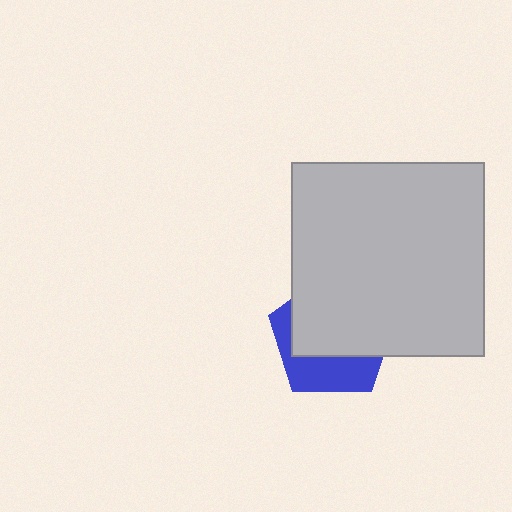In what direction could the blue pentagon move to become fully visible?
The blue pentagon could move down. That would shift it out from behind the light gray square entirely.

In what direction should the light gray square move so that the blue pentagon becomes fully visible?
The light gray square should move up. That is the shortest direction to clear the overlap and leave the blue pentagon fully visible.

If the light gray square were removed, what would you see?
You would see the complete blue pentagon.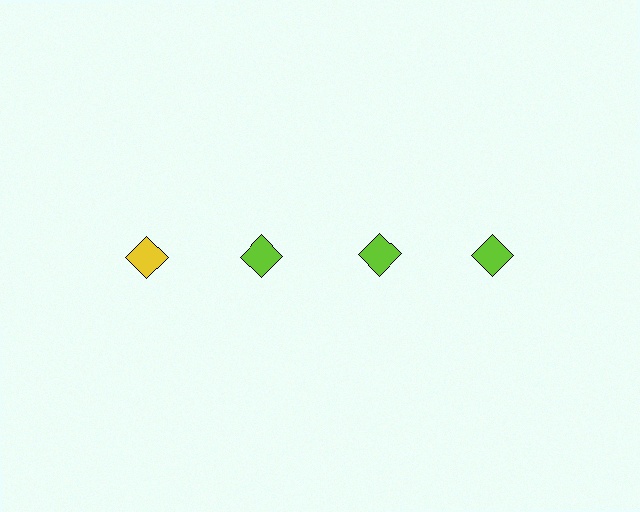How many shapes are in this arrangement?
There are 4 shapes arranged in a grid pattern.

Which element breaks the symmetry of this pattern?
The yellow diamond in the top row, leftmost column breaks the symmetry. All other shapes are lime diamonds.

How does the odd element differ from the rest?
It has a different color: yellow instead of lime.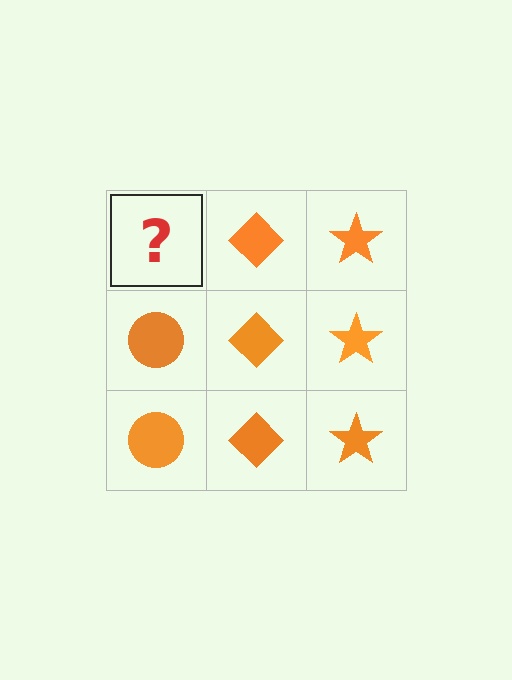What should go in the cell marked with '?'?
The missing cell should contain an orange circle.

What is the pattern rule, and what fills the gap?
The rule is that each column has a consistent shape. The gap should be filled with an orange circle.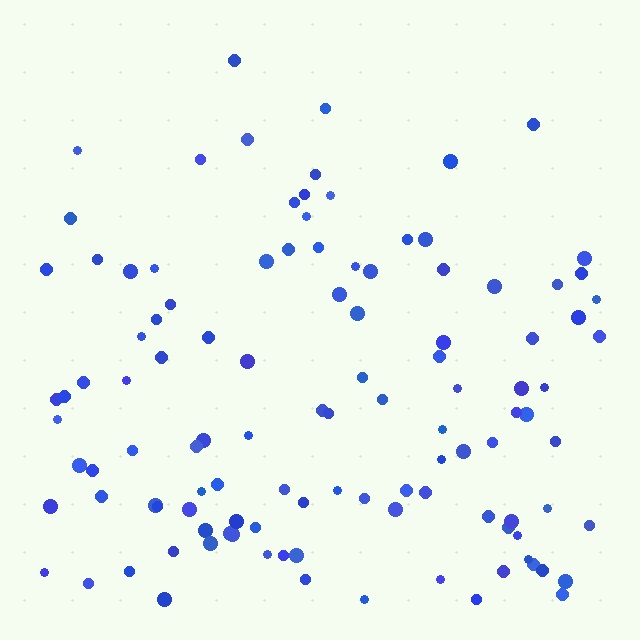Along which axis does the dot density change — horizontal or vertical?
Vertical.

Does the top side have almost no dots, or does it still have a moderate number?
Still a moderate number, just noticeably fewer than the bottom.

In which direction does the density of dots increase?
From top to bottom, with the bottom side densest.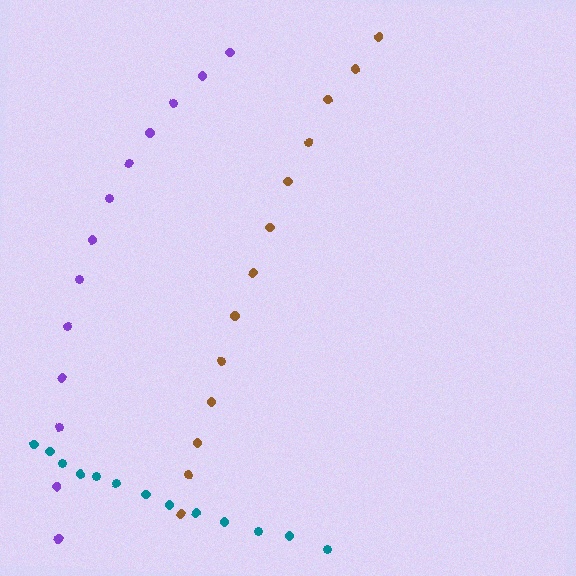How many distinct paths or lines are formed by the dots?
There are 3 distinct paths.